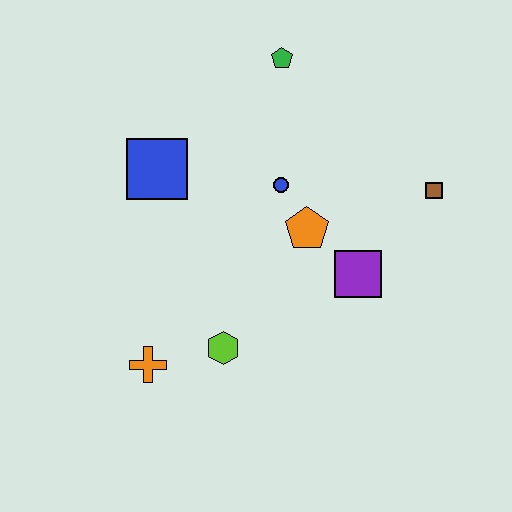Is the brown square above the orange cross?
Yes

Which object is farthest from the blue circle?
The orange cross is farthest from the blue circle.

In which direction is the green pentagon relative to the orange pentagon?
The green pentagon is above the orange pentagon.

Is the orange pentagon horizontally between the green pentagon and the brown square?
Yes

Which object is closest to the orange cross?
The lime hexagon is closest to the orange cross.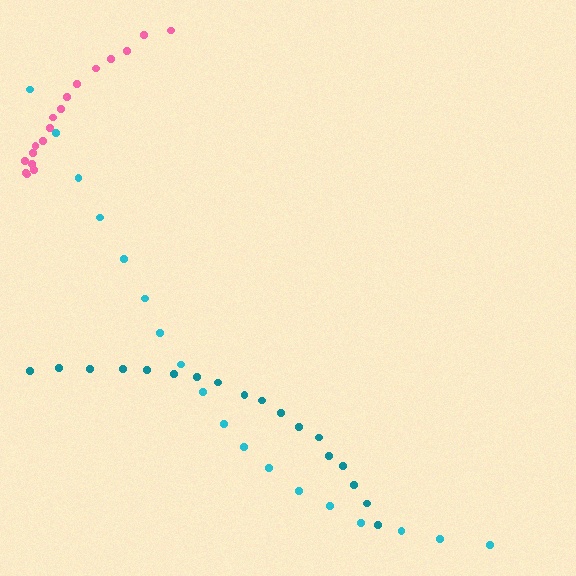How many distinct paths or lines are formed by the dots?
There are 3 distinct paths.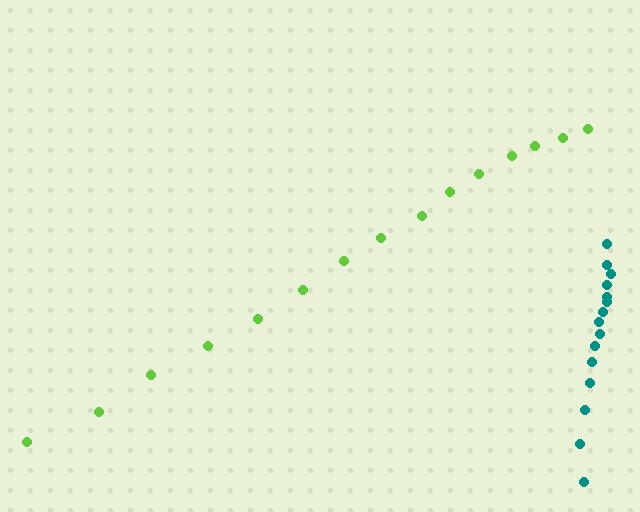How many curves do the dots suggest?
There are 2 distinct paths.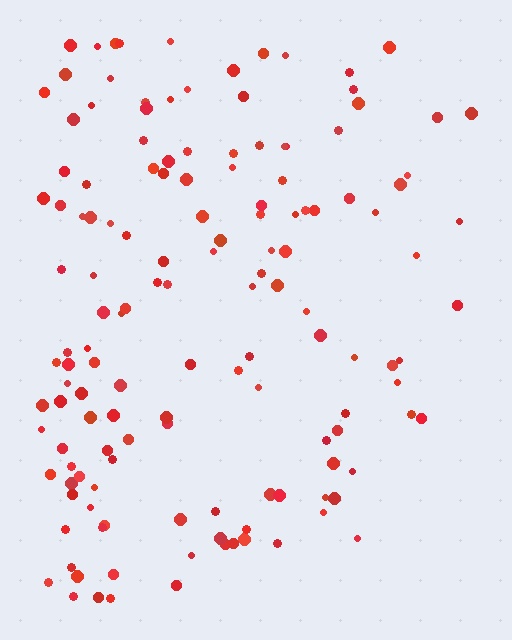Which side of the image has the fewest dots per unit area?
The right.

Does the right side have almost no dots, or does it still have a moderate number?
Still a moderate number, just noticeably fewer than the left.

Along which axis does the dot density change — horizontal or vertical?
Horizontal.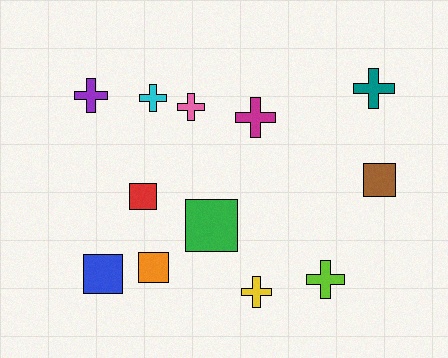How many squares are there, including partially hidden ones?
There are 5 squares.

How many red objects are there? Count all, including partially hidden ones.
There is 1 red object.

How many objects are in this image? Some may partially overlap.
There are 12 objects.